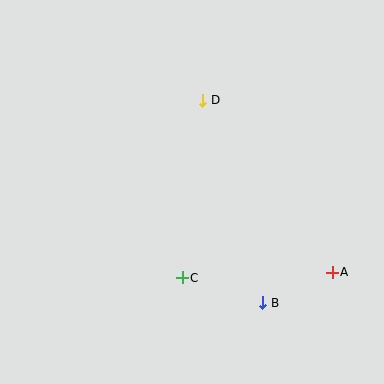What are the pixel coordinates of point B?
Point B is at (263, 303).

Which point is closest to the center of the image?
Point C at (182, 278) is closest to the center.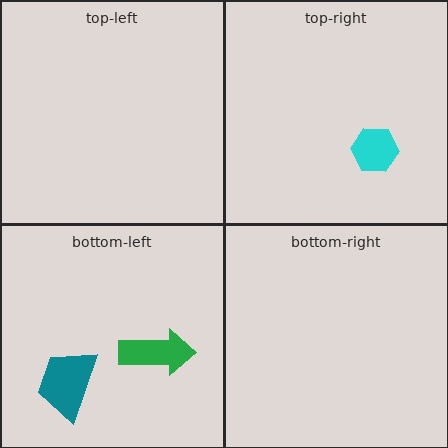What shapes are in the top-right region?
The cyan hexagon.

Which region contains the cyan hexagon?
The top-right region.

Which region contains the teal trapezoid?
The bottom-left region.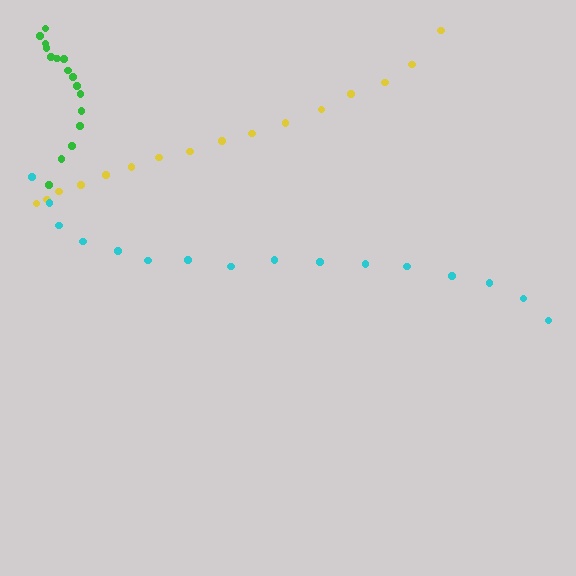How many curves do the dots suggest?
There are 3 distinct paths.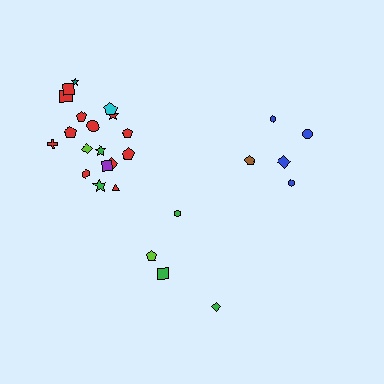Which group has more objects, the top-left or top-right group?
The top-left group.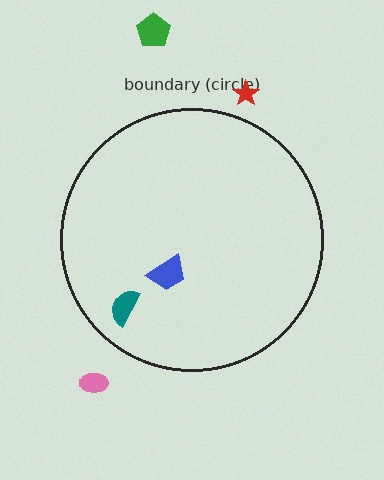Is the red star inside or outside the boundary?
Outside.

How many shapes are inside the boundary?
2 inside, 3 outside.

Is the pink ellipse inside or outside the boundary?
Outside.